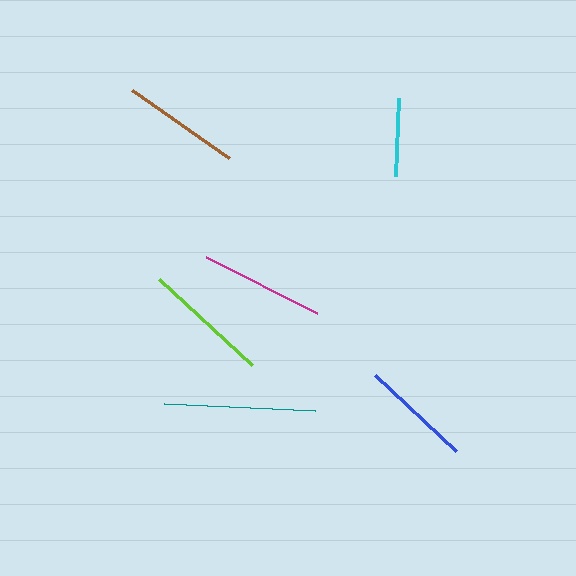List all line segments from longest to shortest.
From longest to shortest: teal, lime, magenta, brown, blue, cyan.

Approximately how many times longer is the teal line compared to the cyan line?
The teal line is approximately 2.0 times the length of the cyan line.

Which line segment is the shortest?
The cyan line is the shortest at approximately 77 pixels.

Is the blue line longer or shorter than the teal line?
The teal line is longer than the blue line.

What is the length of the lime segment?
The lime segment is approximately 127 pixels long.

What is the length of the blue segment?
The blue segment is approximately 111 pixels long.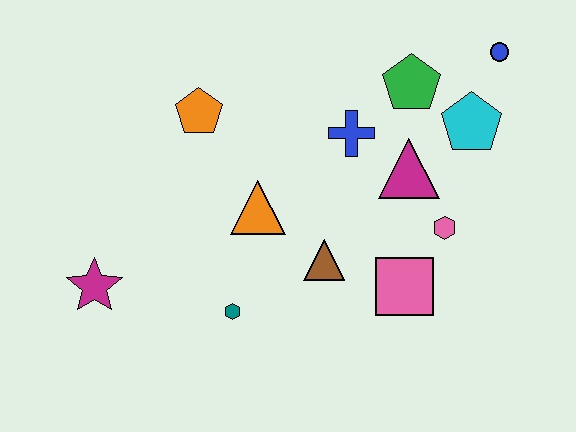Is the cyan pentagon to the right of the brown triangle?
Yes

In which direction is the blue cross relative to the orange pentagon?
The blue cross is to the right of the orange pentagon.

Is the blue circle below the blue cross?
No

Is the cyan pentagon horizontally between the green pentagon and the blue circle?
Yes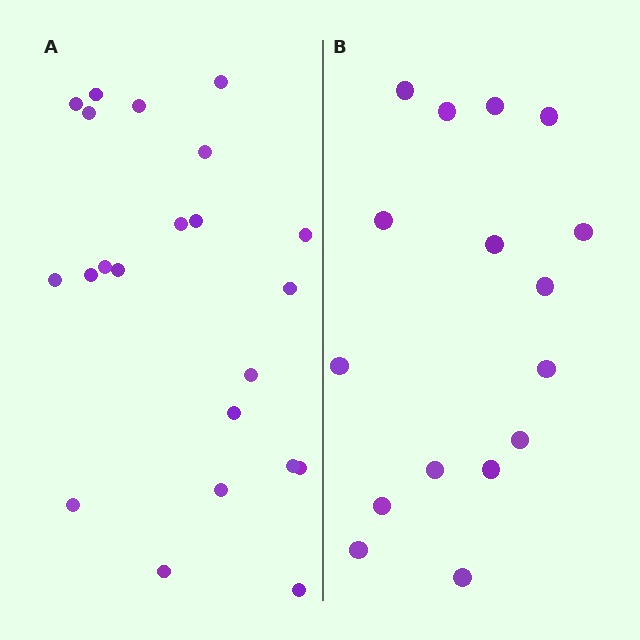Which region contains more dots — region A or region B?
Region A (the left region) has more dots.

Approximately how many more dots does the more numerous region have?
Region A has about 6 more dots than region B.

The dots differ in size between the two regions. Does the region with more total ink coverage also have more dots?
No. Region B has more total ink coverage because its dots are larger, but region A actually contains more individual dots. Total area can be misleading — the number of items is what matters here.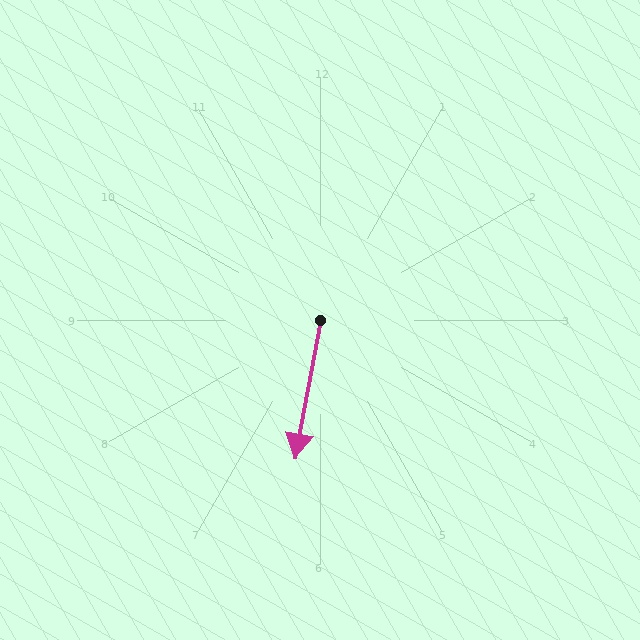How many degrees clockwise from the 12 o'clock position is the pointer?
Approximately 190 degrees.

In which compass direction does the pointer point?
South.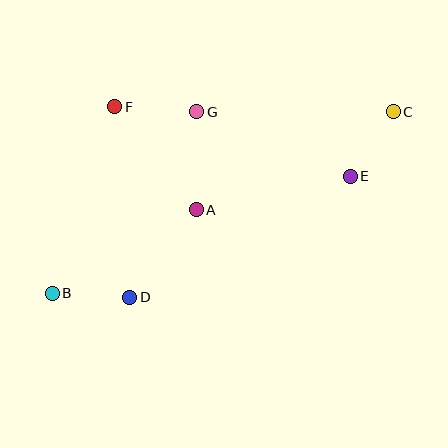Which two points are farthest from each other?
Points B and C are farthest from each other.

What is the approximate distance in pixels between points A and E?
The distance between A and E is approximately 158 pixels.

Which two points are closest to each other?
Points C and E are closest to each other.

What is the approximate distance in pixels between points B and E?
The distance between B and E is approximately 320 pixels.